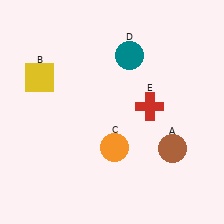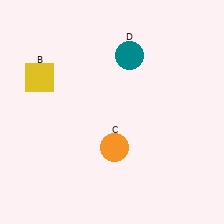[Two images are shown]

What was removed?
The red cross (E), the brown circle (A) were removed in Image 2.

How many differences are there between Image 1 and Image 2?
There are 2 differences between the two images.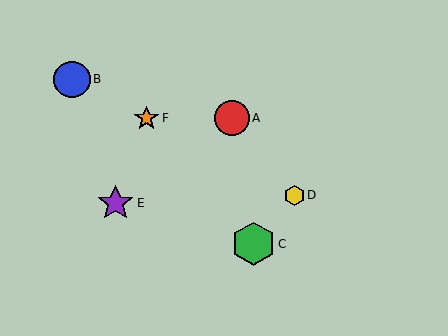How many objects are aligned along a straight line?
3 objects (B, D, F) are aligned along a straight line.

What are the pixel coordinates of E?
Object E is at (116, 203).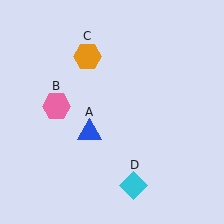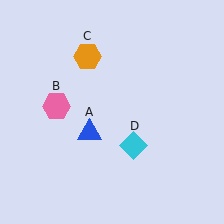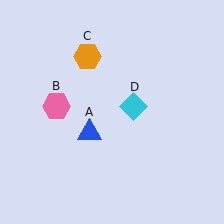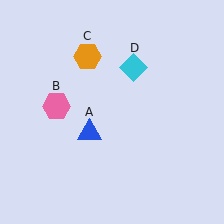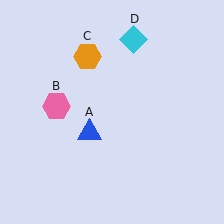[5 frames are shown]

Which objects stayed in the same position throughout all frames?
Blue triangle (object A) and pink hexagon (object B) and orange hexagon (object C) remained stationary.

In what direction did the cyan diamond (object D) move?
The cyan diamond (object D) moved up.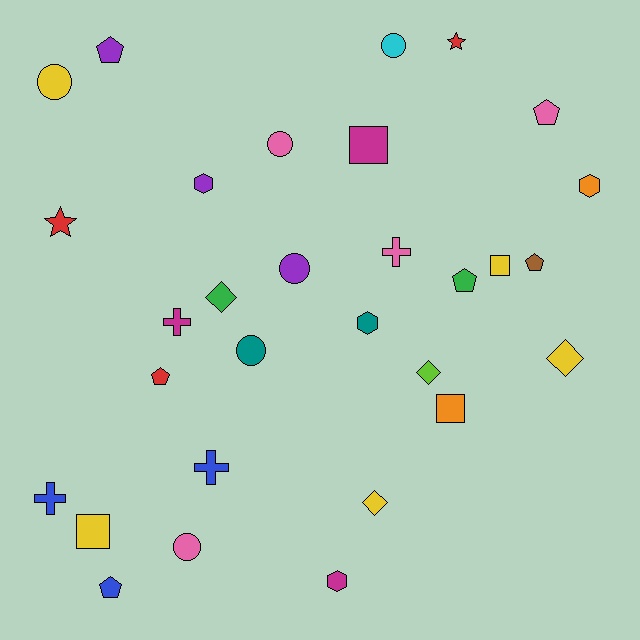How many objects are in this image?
There are 30 objects.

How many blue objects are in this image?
There are 3 blue objects.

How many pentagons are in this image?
There are 6 pentagons.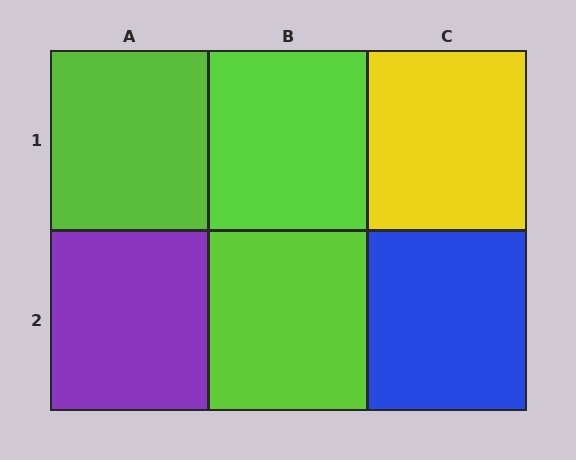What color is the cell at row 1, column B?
Lime.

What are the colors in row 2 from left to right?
Purple, lime, blue.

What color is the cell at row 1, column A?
Lime.